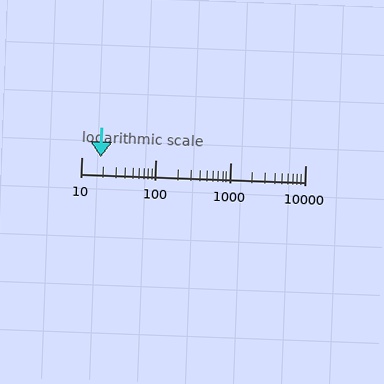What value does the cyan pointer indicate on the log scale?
The pointer indicates approximately 18.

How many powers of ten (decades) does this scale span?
The scale spans 3 decades, from 10 to 10000.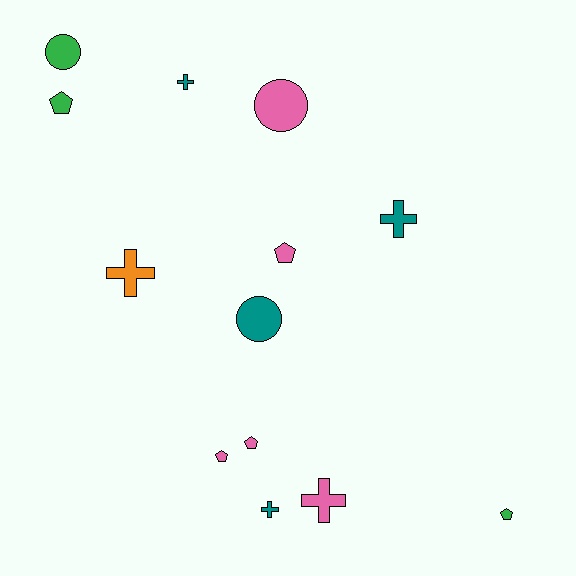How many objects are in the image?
There are 13 objects.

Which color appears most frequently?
Pink, with 5 objects.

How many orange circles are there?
There are no orange circles.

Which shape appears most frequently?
Cross, with 5 objects.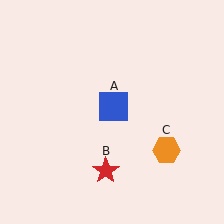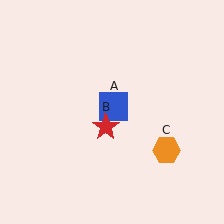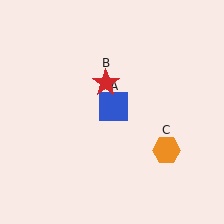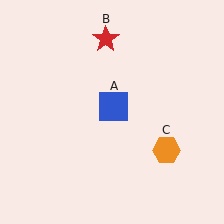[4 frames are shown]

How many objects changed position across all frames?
1 object changed position: red star (object B).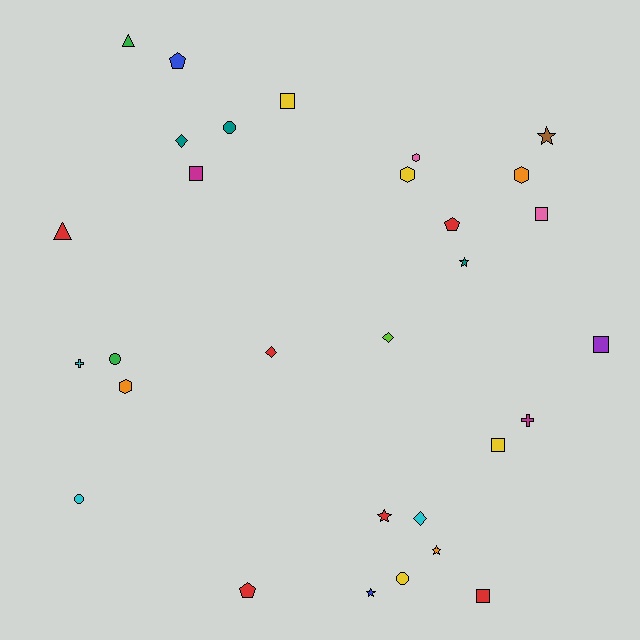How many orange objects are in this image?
There are 3 orange objects.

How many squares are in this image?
There are 6 squares.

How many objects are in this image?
There are 30 objects.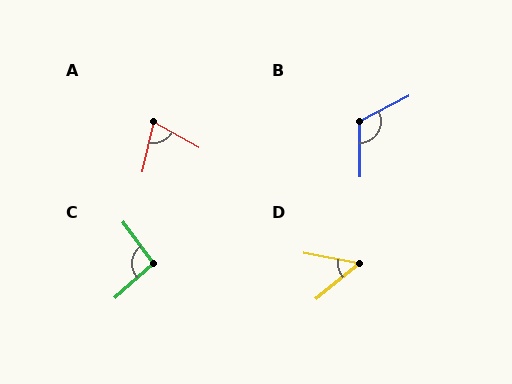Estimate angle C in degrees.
Approximately 96 degrees.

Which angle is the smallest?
D, at approximately 51 degrees.